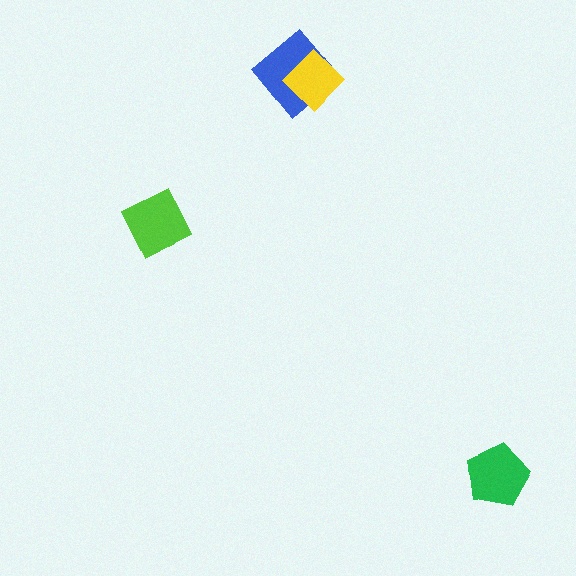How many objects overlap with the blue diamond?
1 object overlaps with the blue diamond.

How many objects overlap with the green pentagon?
0 objects overlap with the green pentagon.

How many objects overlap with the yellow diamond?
1 object overlaps with the yellow diamond.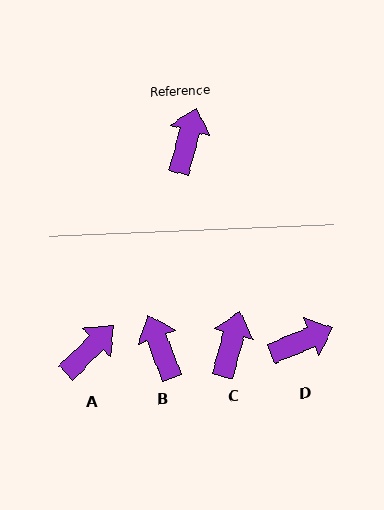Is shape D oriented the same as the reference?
No, it is off by about 52 degrees.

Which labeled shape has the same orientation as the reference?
C.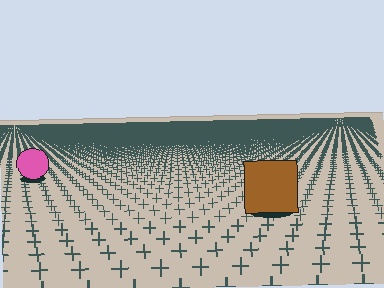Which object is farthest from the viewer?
The pink circle is farthest from the viewer. It appears smaller and the ground texture around it is denser.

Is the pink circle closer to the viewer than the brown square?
No. The brown square is closer — you can tell from the texture gradient: the ground texture is coarser near it.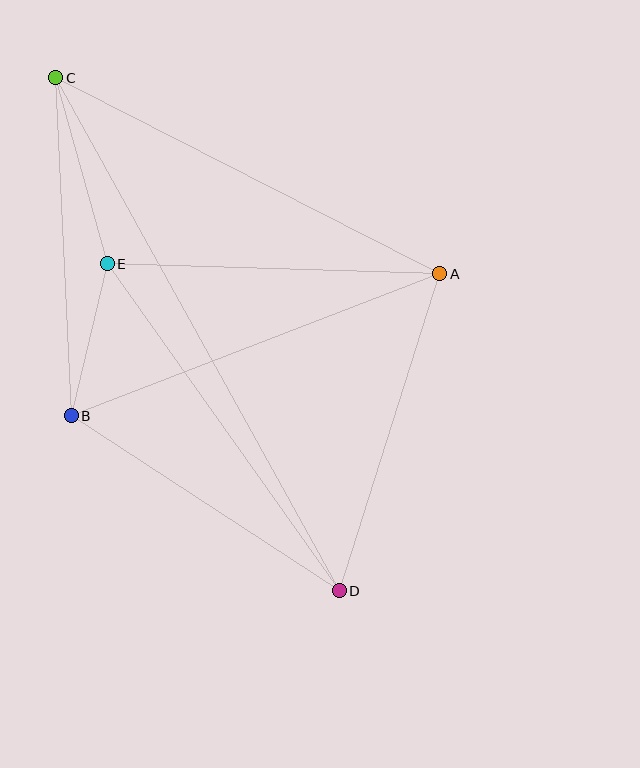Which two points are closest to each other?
Points B and E are closest to each other.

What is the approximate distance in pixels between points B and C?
The distance between B and C is approximately 339 pixels.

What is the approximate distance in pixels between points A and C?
The distance between A and C is approximately 431 pixels.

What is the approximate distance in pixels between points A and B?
The distance between A and B is approximately 395 pixels.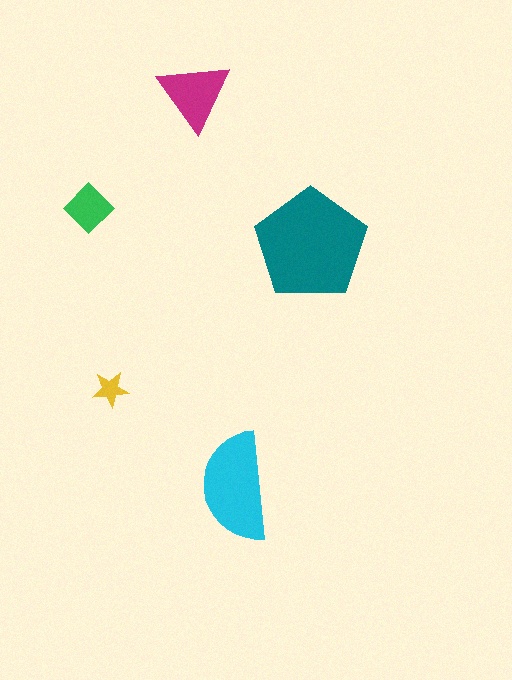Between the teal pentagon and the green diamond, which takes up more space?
The teal pentagon.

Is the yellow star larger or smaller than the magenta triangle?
Smaller.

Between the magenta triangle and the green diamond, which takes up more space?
The magenta triangle.